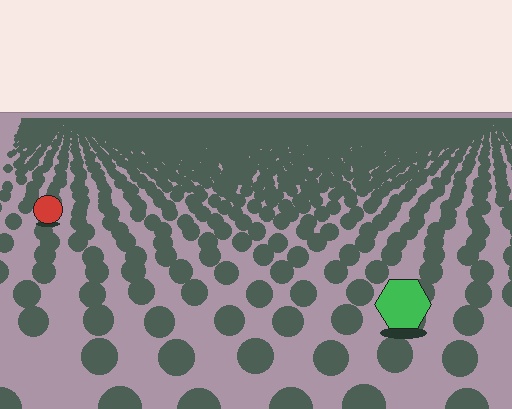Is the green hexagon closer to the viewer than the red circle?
Yes. The green hexagon is closer — you can tell from the texture gradient: the ground texture is coarser near it.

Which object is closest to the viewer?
The green hexagon is closest. The texture marks near it are larger and more spread out.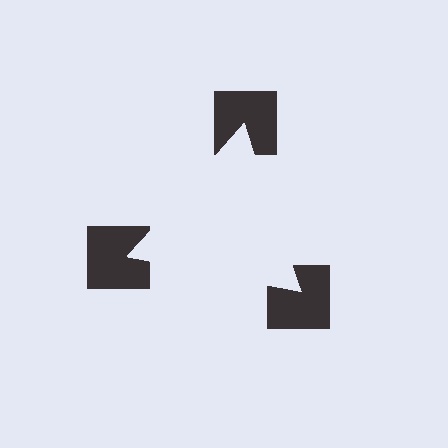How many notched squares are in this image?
There are 3 — one at each vertex of the illusory triangle.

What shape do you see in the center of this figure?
An illusory triangle — its edges are inferred from the aligned wedge cuts in the notched squares, not physically drawn.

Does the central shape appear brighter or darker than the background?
It typically appears slightly brighter than the background, even though no actual brightness change is drawn.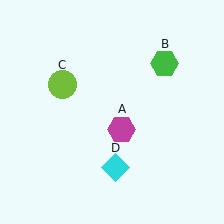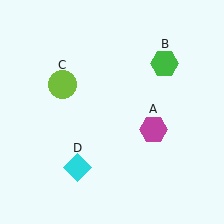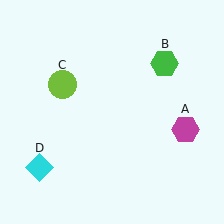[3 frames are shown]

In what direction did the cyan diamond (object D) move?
The cyan diamond (object D) moved left.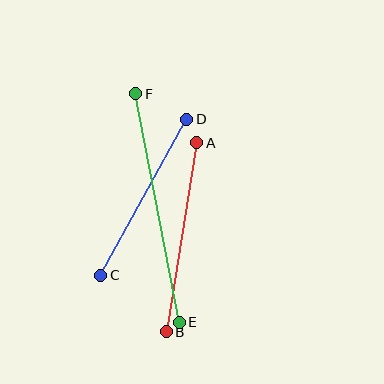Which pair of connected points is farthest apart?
Points E and F are farthest apart.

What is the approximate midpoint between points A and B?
The midpoint is at approximately (182, 237) pixels.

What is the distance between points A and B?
The distance is approximately 192 pixels.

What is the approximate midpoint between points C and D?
The midpoint is at approximately (144, 197) pixels.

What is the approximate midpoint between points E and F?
The midpoint is at approximately (158, 208) pixels.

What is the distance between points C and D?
The distance is approximately 178 pixels.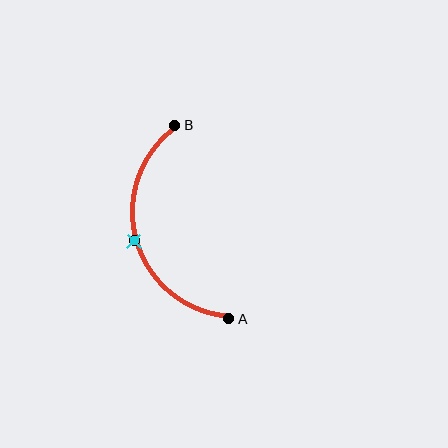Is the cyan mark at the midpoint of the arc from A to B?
Yes. The cyan mark lies on the arc at equal arc-length from both A and B — it is the arc midpoint.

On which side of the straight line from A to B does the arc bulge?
The arc bulges to the left of the straight line connecting A and B.